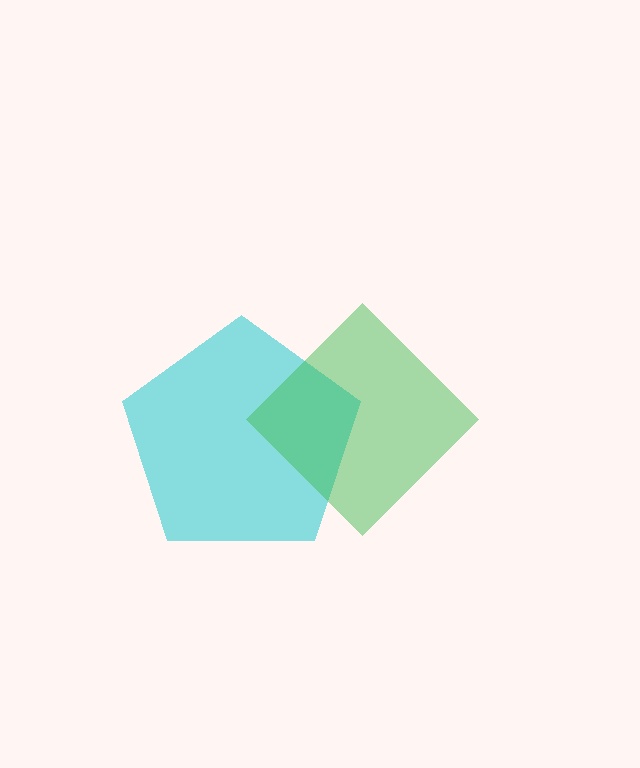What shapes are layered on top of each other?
The layered shapes are: a cyan pentagon, a green diamond.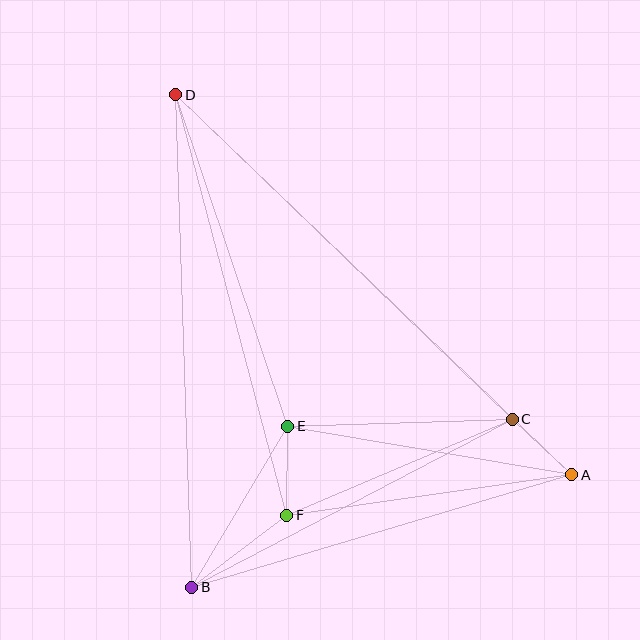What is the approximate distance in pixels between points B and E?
The distance between B and E is approximately 188 pixels.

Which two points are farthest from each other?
Points A and D are farthest from each other.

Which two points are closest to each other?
Points A and C are closest to each other.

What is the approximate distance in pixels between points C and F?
The distance between C and F is approximately 245 pixels.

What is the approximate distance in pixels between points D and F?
The distance between D and F is approximately 435 pixels.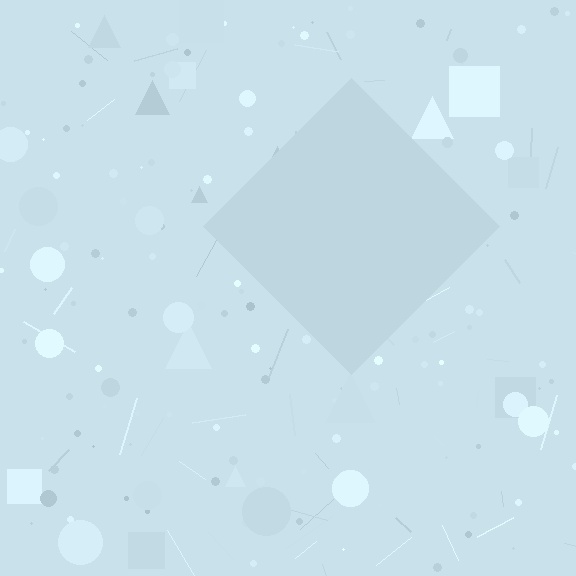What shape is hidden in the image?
A diamond is hidden in the image.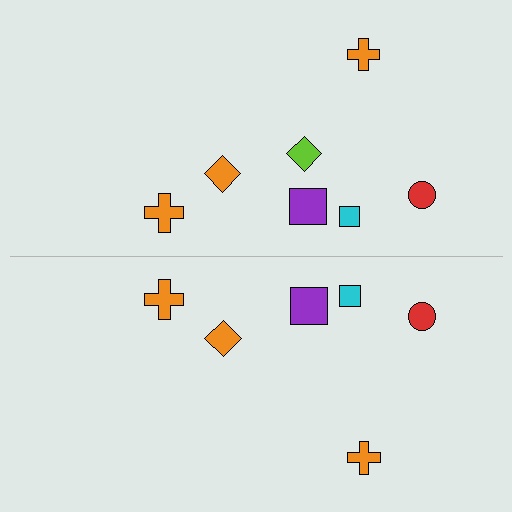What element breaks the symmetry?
A lime diamond is missing from the bottom side.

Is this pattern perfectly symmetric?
No, the pattern is not perfectly symmetric. A lime diamond is missing from the bottom side.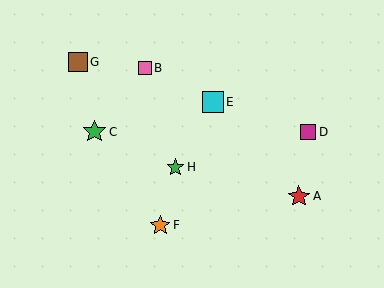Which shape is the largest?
The green star (labeled C) is the largest.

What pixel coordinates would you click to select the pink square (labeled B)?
Click at (145, 68) to select the pink square B.